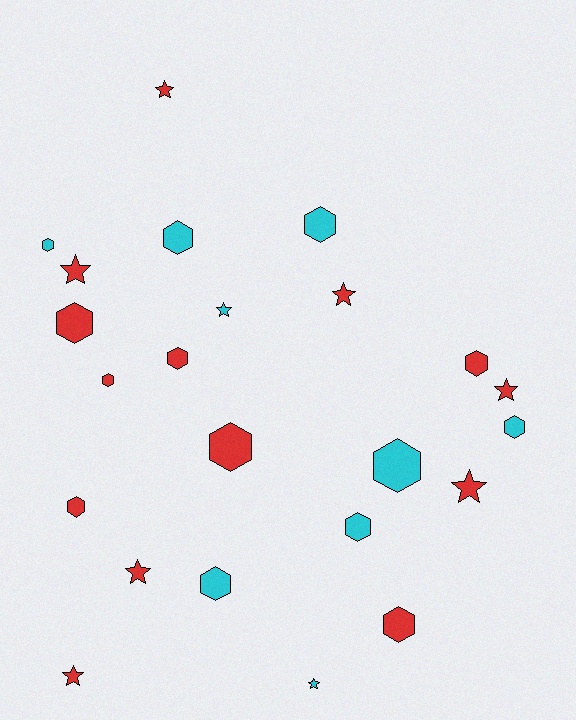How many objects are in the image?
There are 23 objects.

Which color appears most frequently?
Red, with 14 objects.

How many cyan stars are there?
There are 2 cyan stars.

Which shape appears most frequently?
Hexagon, with 14 objects.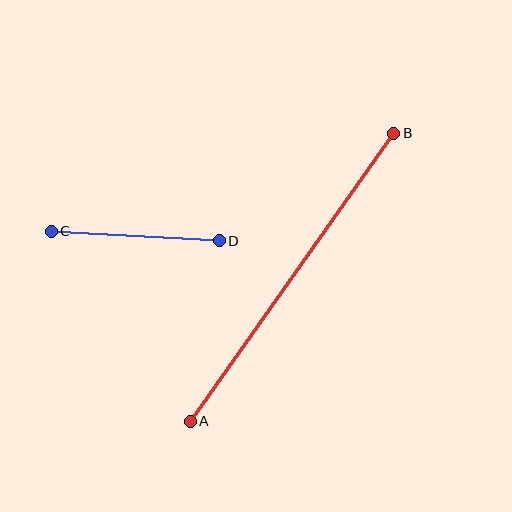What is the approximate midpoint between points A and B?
The midpoint is at approximately (292, 277) pixels.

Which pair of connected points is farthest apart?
Points A and B are farthest apart.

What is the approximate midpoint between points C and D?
The midpoint is at approximately (135, 236) pixels.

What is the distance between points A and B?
The distance is approximately 353 pixels.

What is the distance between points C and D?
The distance is approximately 168 pixels.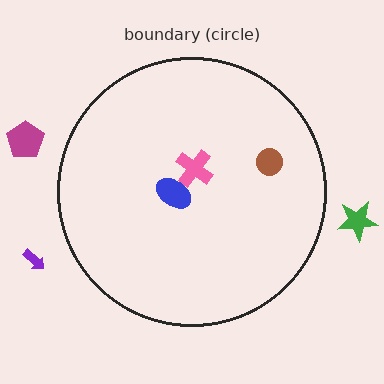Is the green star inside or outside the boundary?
Outside.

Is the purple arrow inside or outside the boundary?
Outside.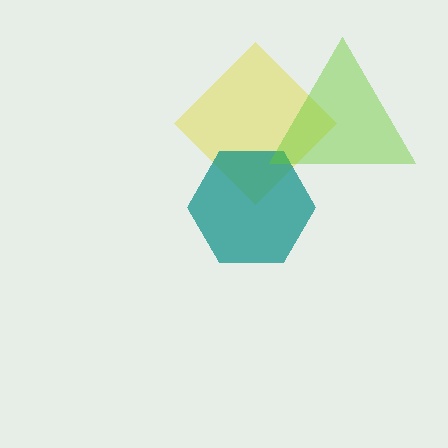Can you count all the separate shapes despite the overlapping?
Yes, there are 3 separate shapes.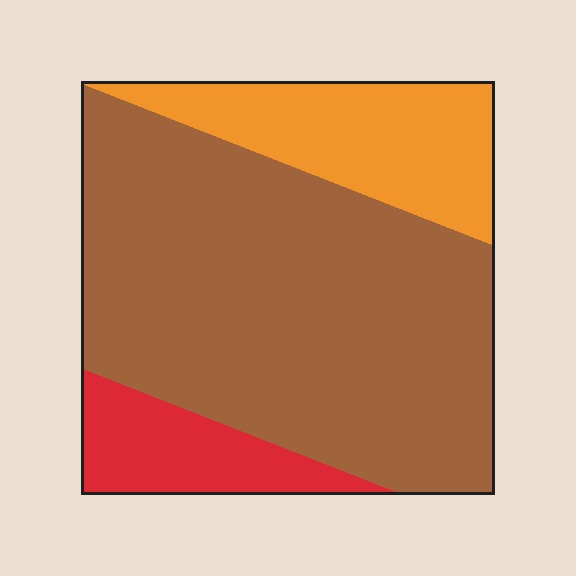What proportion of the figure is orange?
Orange takes up about one fifth (1/5) of the figure.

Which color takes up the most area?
Brown, at roughly 70%.